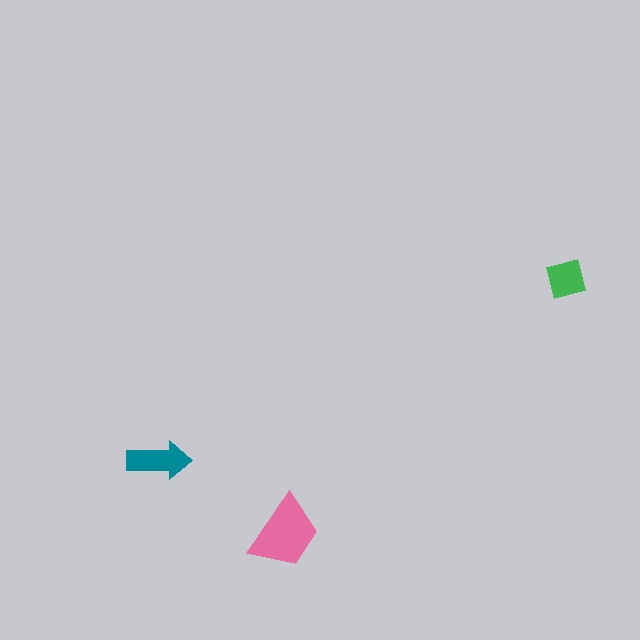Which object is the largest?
The pink trapezoid.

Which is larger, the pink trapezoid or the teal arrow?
The pink trapezoid.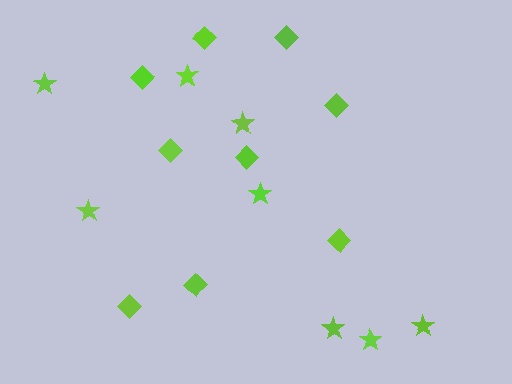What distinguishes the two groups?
There are 2 groups: one group of stars (8) and one group of diamonds (9).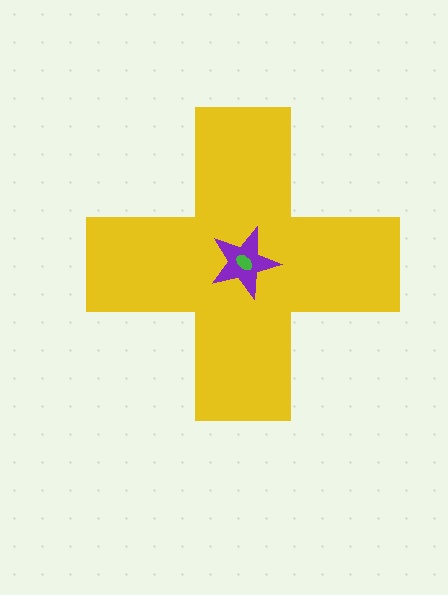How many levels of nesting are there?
3.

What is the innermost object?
The green ellipse.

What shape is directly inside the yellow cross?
The purple star.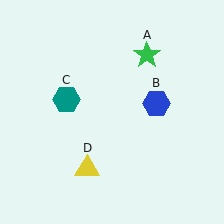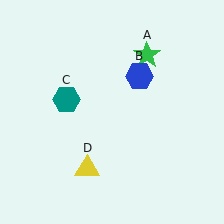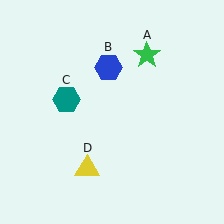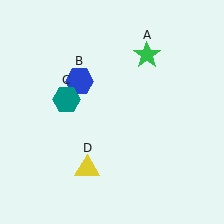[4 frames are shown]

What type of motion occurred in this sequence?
The blue hexagon (object B) rotated counterclockwise around the center of the scene.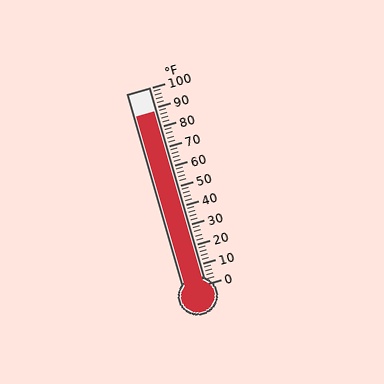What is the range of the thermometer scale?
The thermometer scale ranges from 0°F to 100°F.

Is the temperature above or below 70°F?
The temperature is above 70°F.